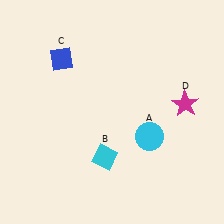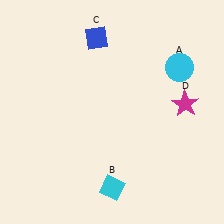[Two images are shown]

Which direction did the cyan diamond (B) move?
The cyan diamond (B) moved down.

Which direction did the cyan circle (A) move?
The cyan circle (A) moved up.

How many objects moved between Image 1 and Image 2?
3 objects moved between the two images.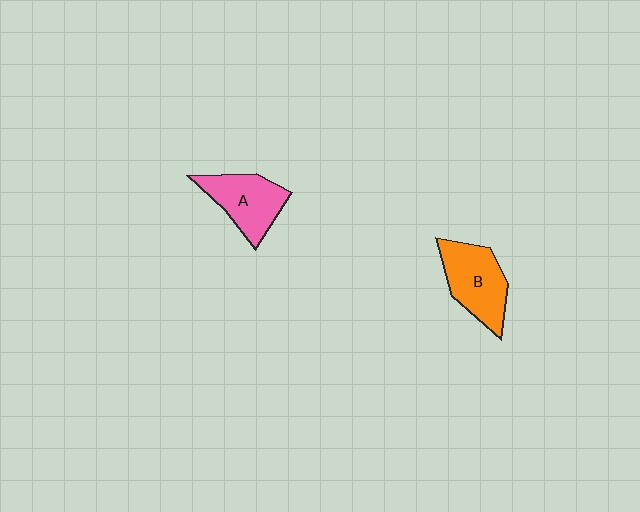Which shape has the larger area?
Shape B (orange).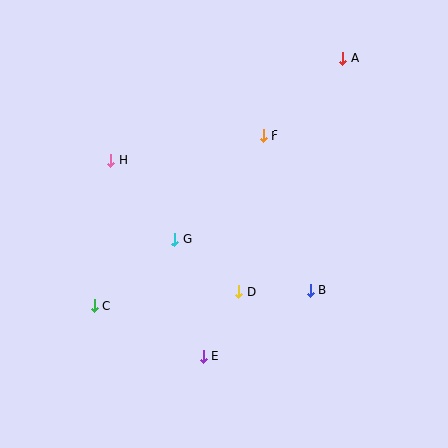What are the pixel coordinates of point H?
Point H is at (111, 160).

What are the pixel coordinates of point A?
Point A is at (343, 58).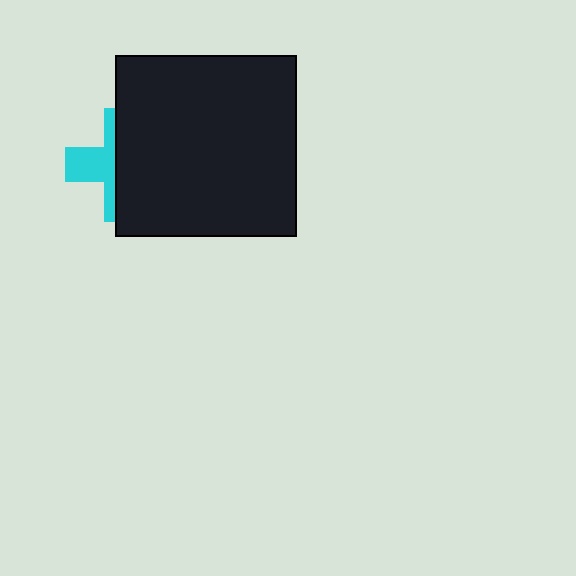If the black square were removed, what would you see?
You would see the complete cyan cross.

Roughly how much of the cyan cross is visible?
A small part of it is visible (roughly 39%).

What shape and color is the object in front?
The object in front is a black square.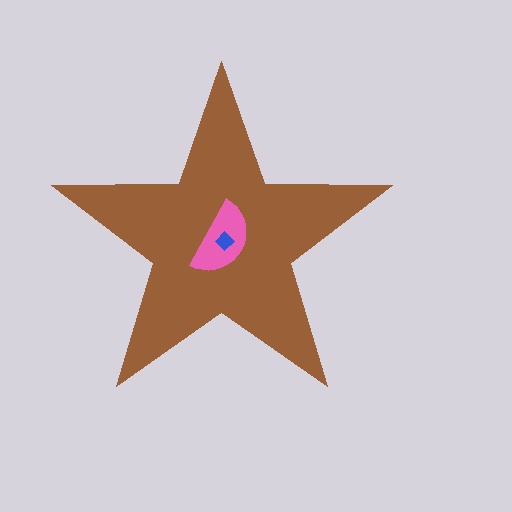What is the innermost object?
The blue diamond.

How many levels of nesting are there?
3.